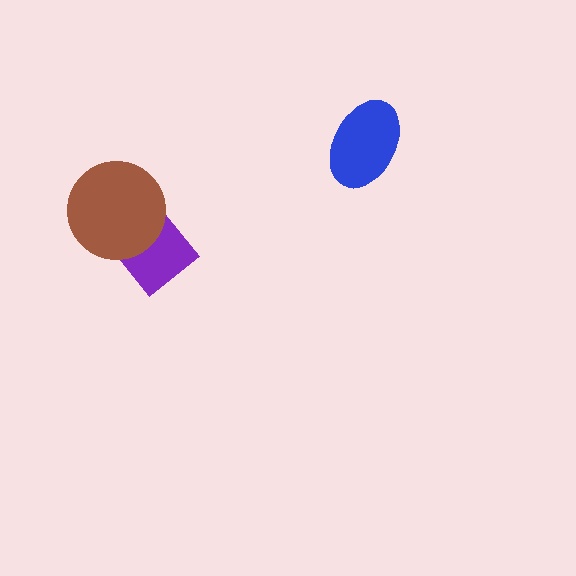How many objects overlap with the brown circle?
1 object overlaps with the brown circle.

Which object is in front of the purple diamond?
The brown circle is in front of the purple diamond.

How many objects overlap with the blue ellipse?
0 objects overlap with the blue ellipse.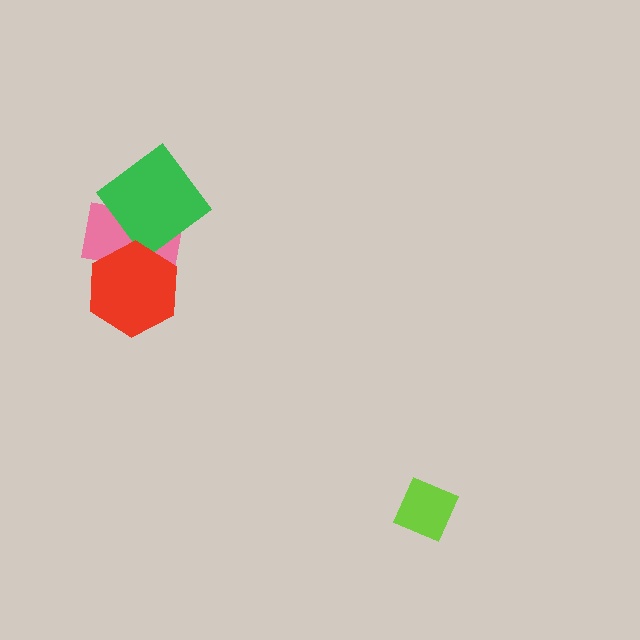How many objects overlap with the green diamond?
1 object overlaps with the green diamond.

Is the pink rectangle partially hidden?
Yes, it is partially covered by another shape.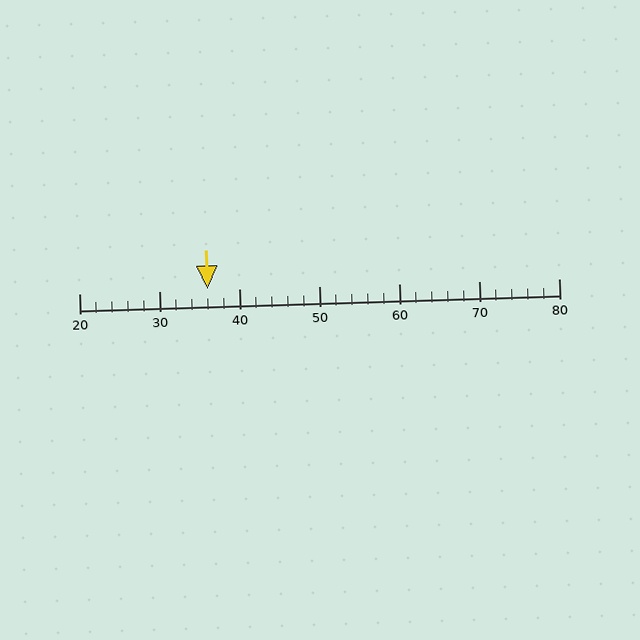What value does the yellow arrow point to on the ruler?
The yellow arrow points to approximately 36.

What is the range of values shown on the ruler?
The ruler shows values from 20 to 80.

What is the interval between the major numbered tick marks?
The major tick marks are spaced 10 units apart.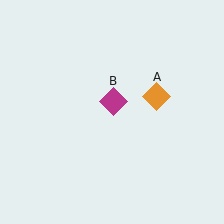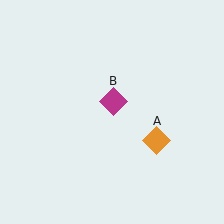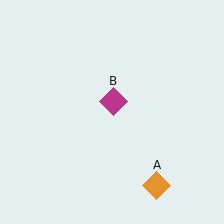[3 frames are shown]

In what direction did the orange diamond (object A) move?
The orange diamond (object A) moved down.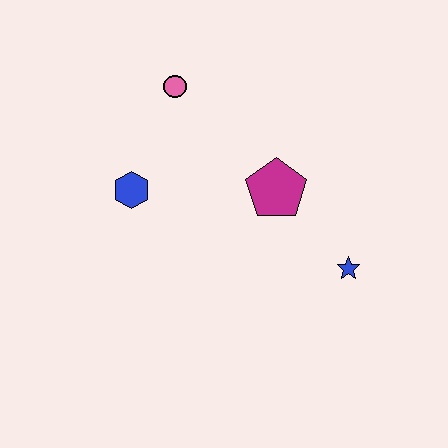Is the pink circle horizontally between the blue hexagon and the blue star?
Yes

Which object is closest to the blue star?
The magenta pentagon is closest to the blue star.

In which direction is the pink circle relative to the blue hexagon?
The pink circle is above the blue hexagon.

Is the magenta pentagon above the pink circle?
No